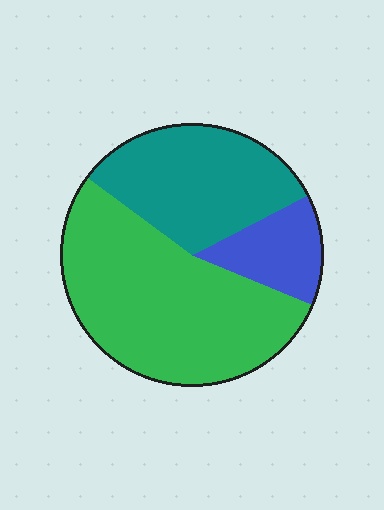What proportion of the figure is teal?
Teal covers roughly 30% of the figure.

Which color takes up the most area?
Green, at roughly 55%.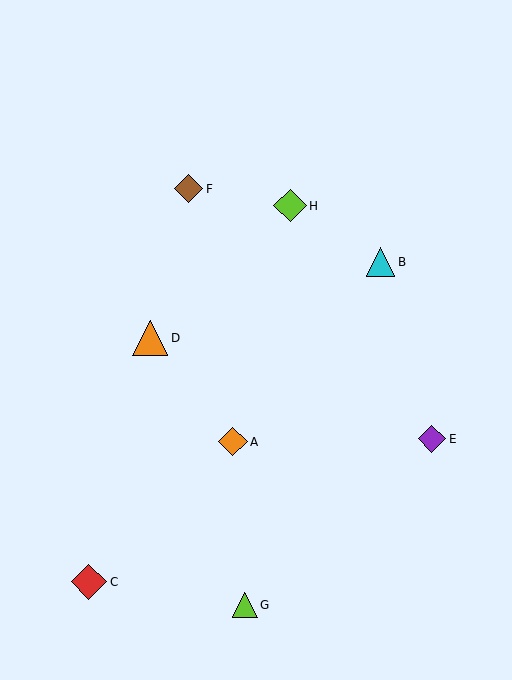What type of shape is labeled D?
Shape D is an orange triangle.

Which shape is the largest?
The red diamond (labeled C) is the largest.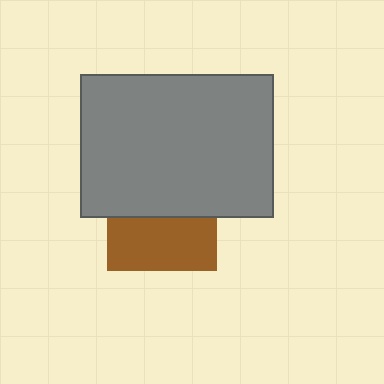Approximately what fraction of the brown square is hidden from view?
Roughly 52% of the brown square is hidden behind the gray rectangle.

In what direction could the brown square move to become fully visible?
The brown square could move down. That would shift it out from behind the gray rectangle entirely.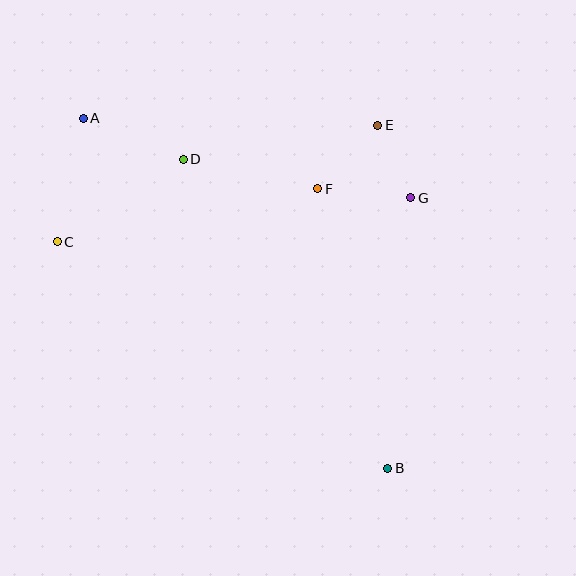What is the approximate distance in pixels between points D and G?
The distance between D and G is approximately 231 pixels.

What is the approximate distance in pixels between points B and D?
The distance between B and D is approximately 371 pixels.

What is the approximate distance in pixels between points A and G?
The distance between A and G is approximately 337 pixels.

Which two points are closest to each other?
Points E and G are closest to each other.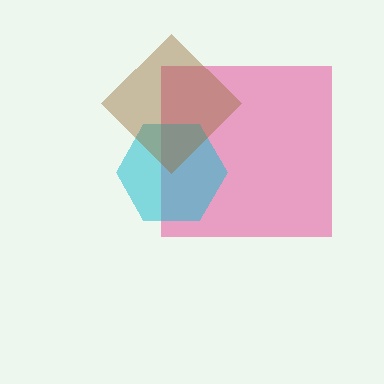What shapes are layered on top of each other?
The layered shapes are: a pink square, a cyan hexagon, a brown diamond.